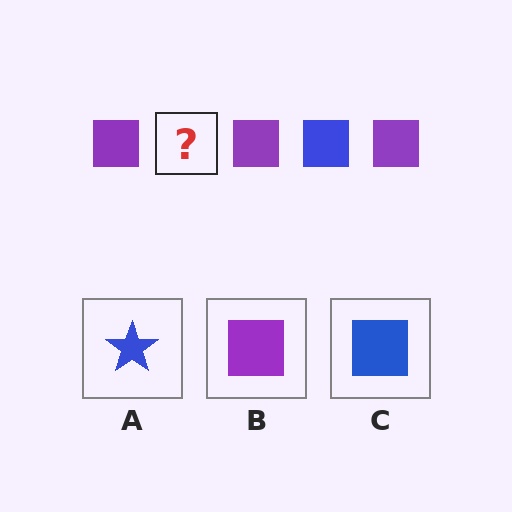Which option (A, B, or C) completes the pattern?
C.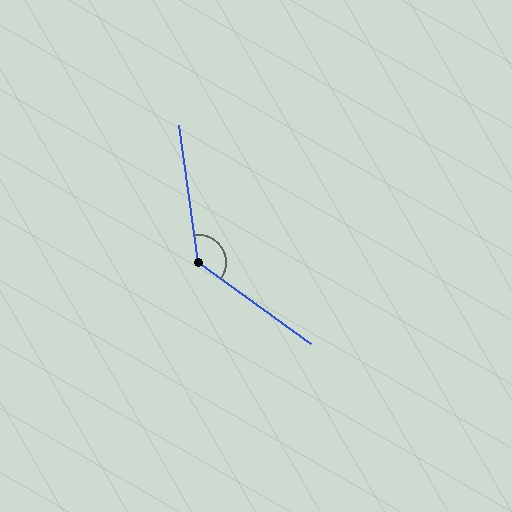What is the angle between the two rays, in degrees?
Approximately 134 degrees.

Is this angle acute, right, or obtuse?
It is obtuse.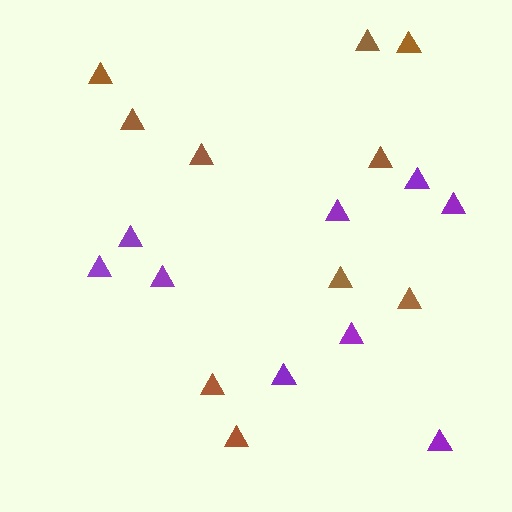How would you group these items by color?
There are 2 groups: one group of brown triangles (10) and one group of purple triangles (9).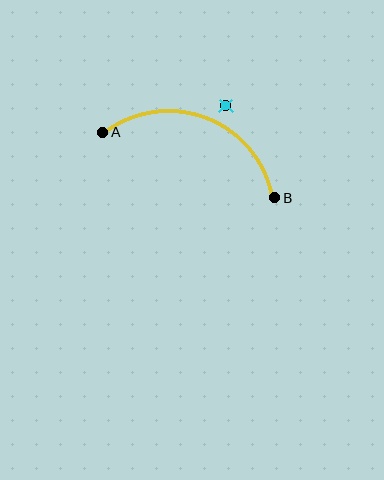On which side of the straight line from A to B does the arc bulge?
The arc bulges above the straight line connecting A and B.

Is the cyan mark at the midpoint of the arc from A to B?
No — the cyan mark does not lie on the arc at all. It sits slightly outside the curve.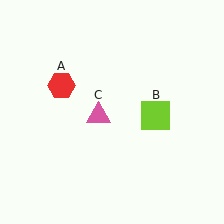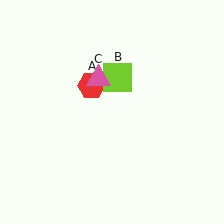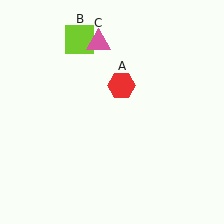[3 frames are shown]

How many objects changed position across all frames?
3 objects changed position: red hexagon (object A), lime square (object B), pink triangle (object C).